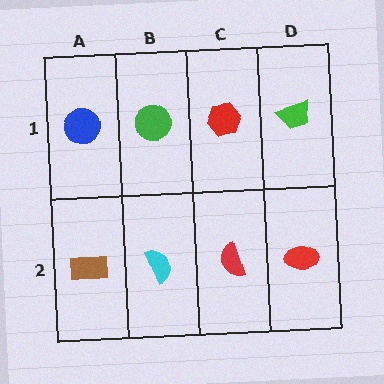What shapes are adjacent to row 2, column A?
A blue circle (row 1, column A), a cyan semicircle (row 2, column B).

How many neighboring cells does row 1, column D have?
2.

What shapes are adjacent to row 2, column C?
A red hexagon (row 1, column C), a cyan semicircle (row 2, column B), a red ellipse (row 2, column D).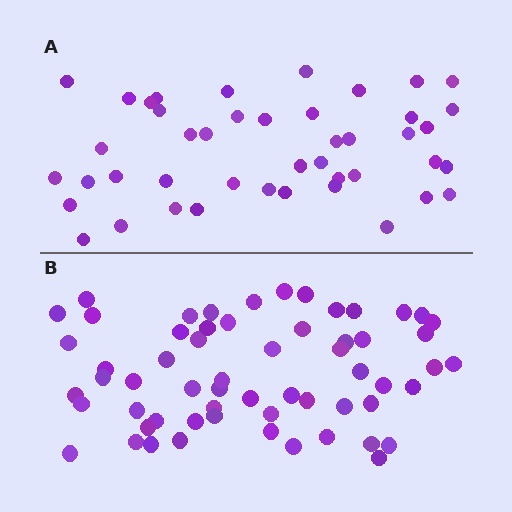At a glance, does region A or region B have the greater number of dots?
Region B (the bottom region) has more dots.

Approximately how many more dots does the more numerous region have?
Region B has approximately 15 more dots than region A.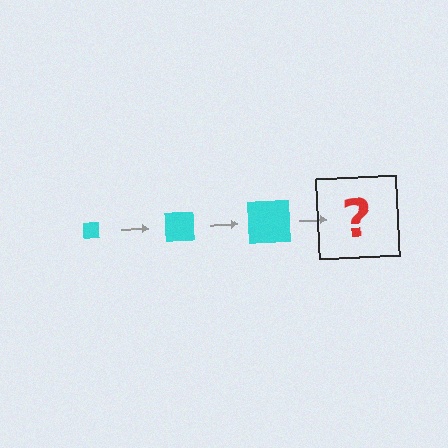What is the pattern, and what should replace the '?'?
The pattern is that the square gets progressively larger each step. The '?' should be a cyan square, larger than the previous one.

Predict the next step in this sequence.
The next step is a cyan square, larger than the previous one.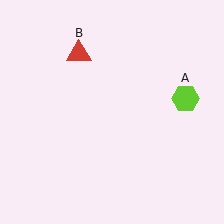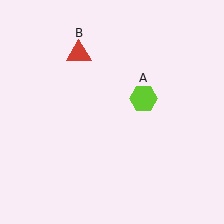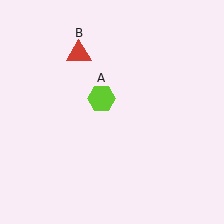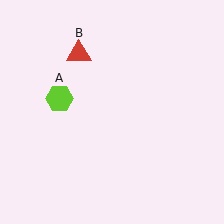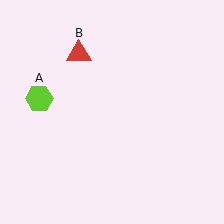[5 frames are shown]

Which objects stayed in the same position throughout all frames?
Red triangle (object B) remained stationary.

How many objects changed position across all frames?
1 object changed position: lime hexagon (object A).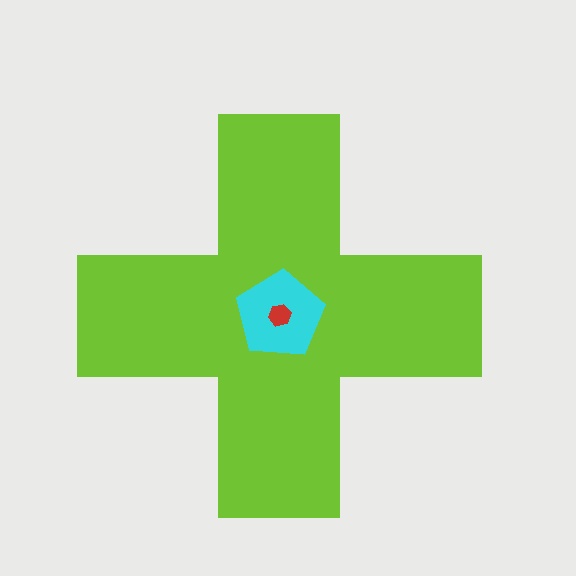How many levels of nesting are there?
3.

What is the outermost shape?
The lime cross.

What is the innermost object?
The red hexagon.